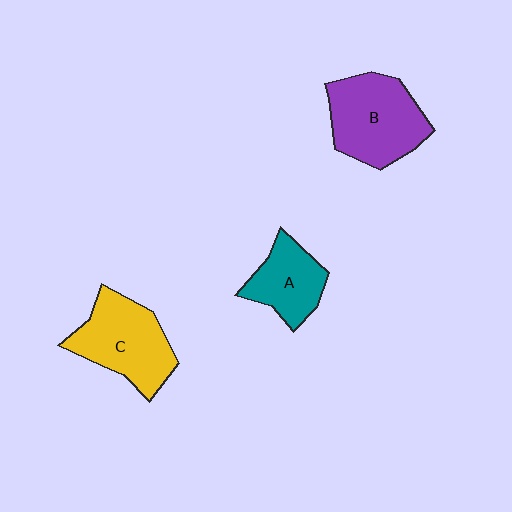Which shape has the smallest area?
Shape A (teal).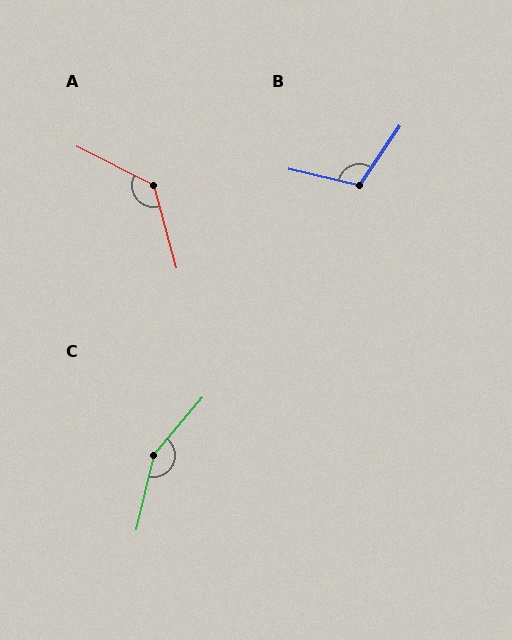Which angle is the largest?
C, at approximately 153 degrees.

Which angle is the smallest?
B, at approximately 111 degrees.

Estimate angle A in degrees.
Approximately 132 degrees.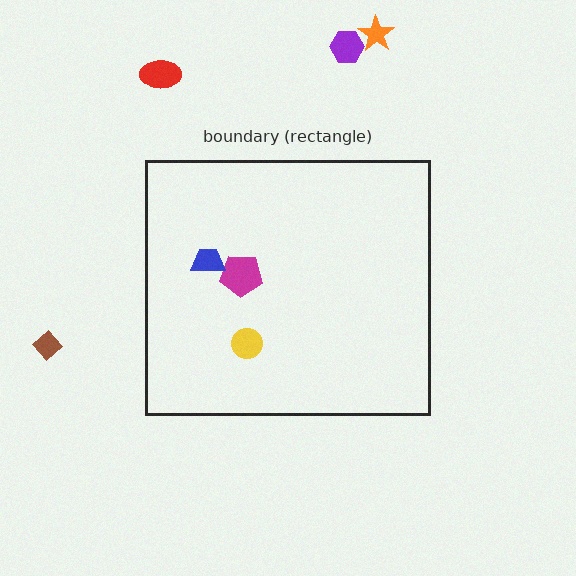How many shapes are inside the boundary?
3 inside, 4 outside.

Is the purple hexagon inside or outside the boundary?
Outside.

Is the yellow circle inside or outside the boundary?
Inside.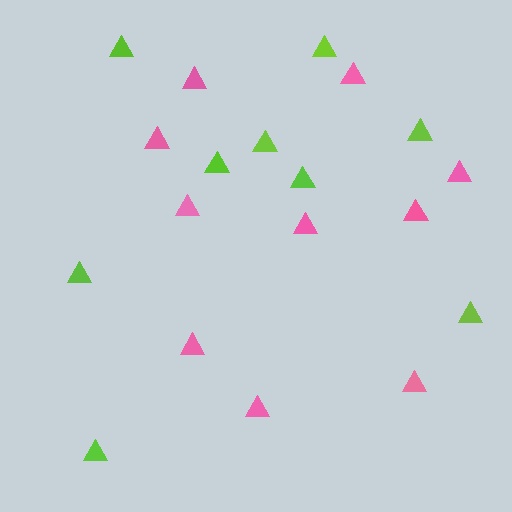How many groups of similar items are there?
There are 2 groups: one group of lime triangles (9) and one group of pink triangles (10).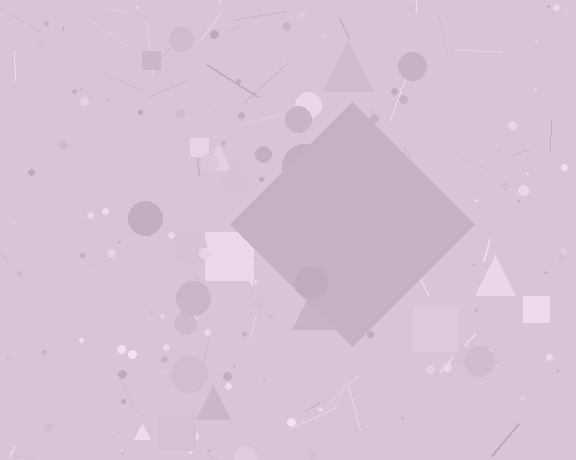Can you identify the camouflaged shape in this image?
The camouflaged shape is a diamond.